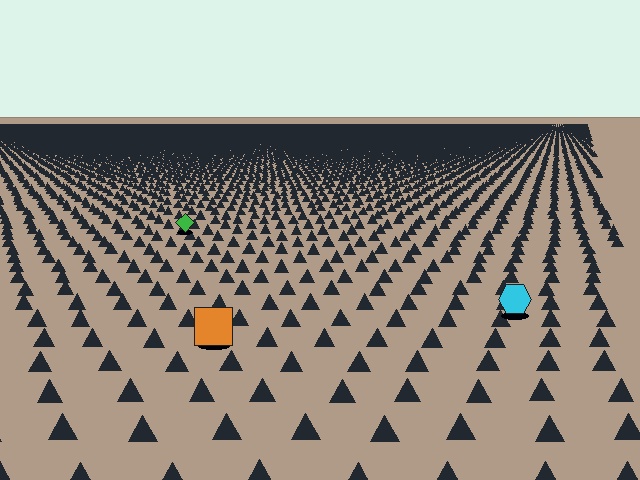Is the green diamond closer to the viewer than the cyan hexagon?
No. The cyan hexagon is closer — you can tell from the texture gradient: the ground texture is coarser near it.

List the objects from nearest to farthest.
From nearest to farthest: the orange square, the cyan hexagon, the green diamond.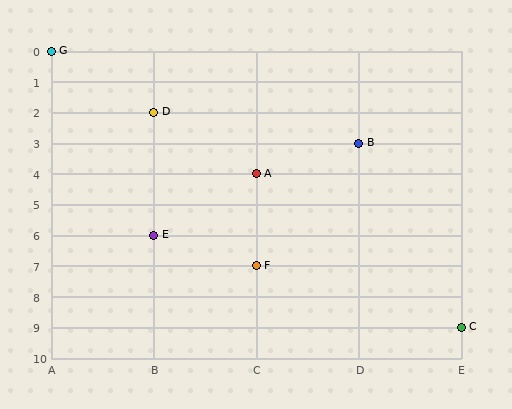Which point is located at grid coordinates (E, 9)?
Point C is at (E, 9).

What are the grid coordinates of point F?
Point F is at grid coordinates (C, 7).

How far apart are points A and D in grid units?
Points A and D are 1 column and 2 rows apart (about 2.2 grid units diagonally).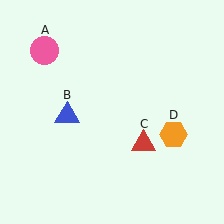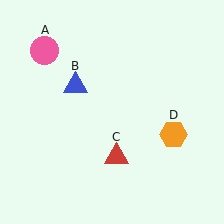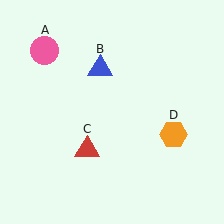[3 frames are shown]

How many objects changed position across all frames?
2 objects changed position: blue triangle (object B), red triangle (object C).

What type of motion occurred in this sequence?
The blue triangle (object B), red triangle (object C) rotated clockwise around the center of the scene.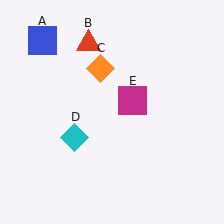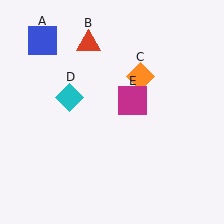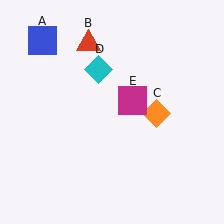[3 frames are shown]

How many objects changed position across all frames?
2 objects changed position: orange diamond (object C), cyan diamond (object D).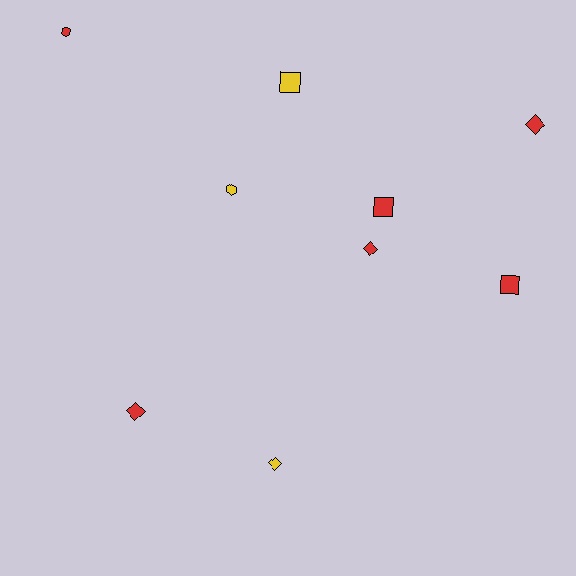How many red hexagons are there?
There is 1 red hexagon.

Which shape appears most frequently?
Diamond, with 4 objects.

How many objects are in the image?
There are 9 objects.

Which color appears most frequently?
Red, with 6 objects.